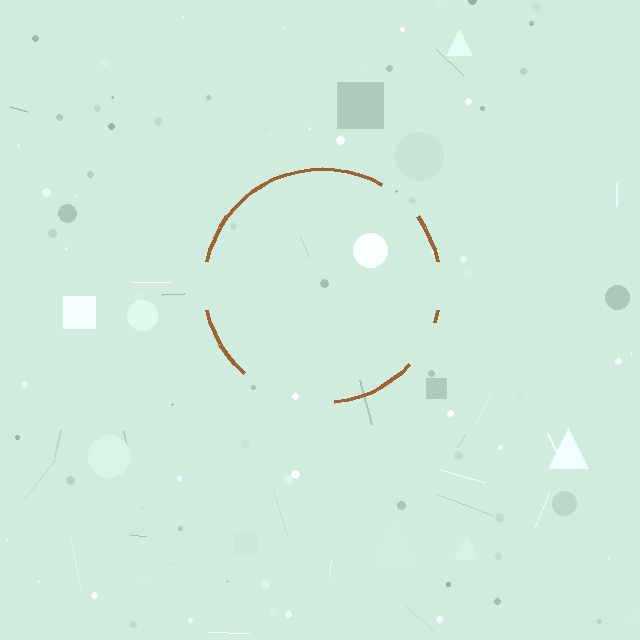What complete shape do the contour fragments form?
The contour fragments form a circle.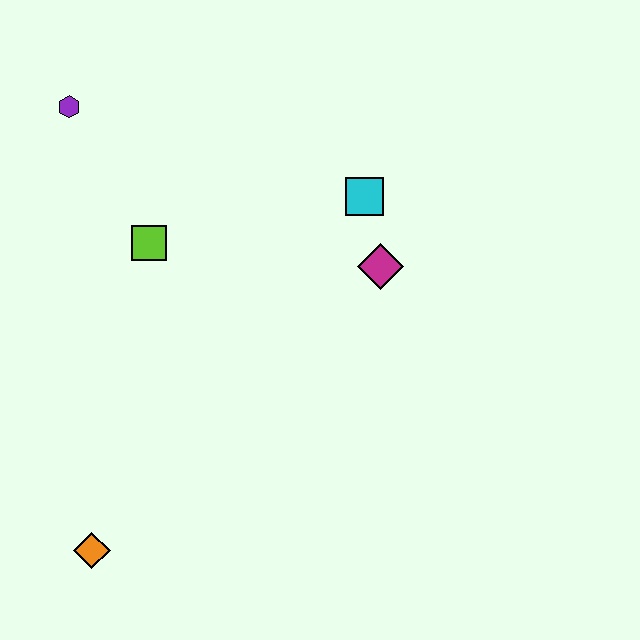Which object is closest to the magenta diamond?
The cyan square is closest to the magenta diamond.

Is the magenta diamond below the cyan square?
Yes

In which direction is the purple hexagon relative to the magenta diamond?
The purple hexagon is to the left of the magenta diamond.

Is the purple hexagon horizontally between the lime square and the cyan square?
No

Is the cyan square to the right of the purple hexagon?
Yes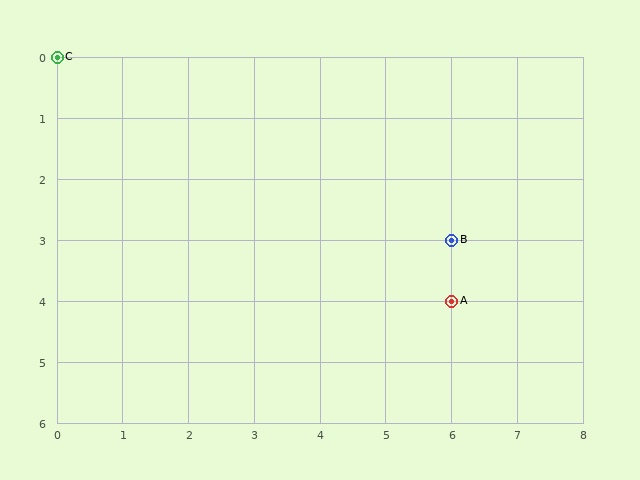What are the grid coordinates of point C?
Point C is at grid coordinates (0, 0).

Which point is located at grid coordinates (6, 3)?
Point B is at (6, 3).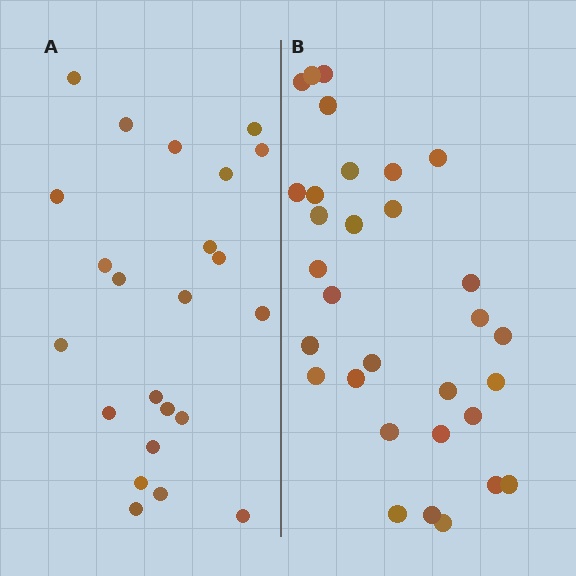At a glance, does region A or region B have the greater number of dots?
Region B (the right region) has more dots.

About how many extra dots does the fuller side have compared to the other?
Region B has roughly 8 or so more dots than region A.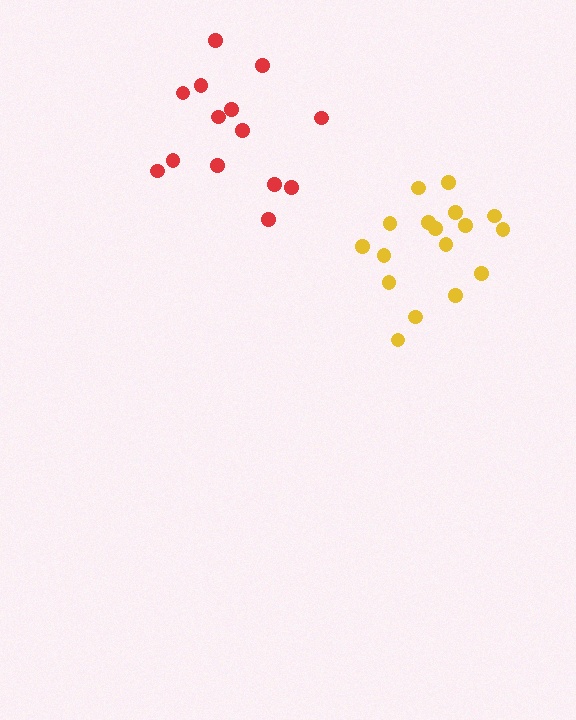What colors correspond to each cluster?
The clusters are colored: yellow, red.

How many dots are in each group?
Group 1: 17 dots, Group 2: 14 dots (31 total).